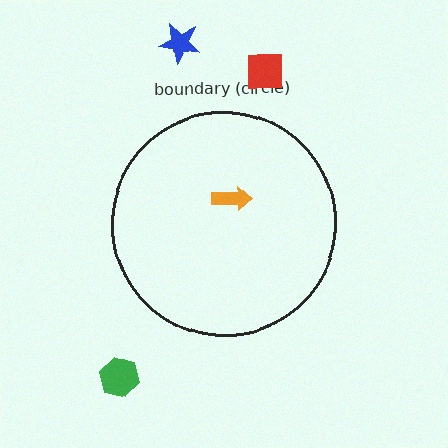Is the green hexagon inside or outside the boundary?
Outside.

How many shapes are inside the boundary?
1 inside, 3 outside.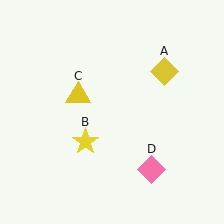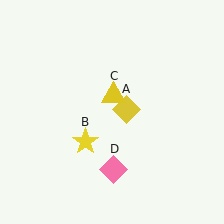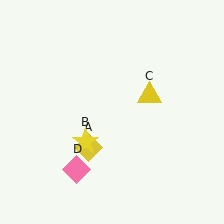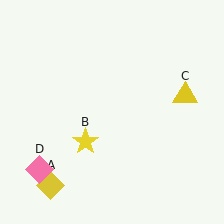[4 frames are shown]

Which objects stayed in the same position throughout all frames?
Yellow star (object B) remained stationary.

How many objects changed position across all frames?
3 objects changed position: yellow diamond (object A), yellow triangle (object C), pink diamond (object D).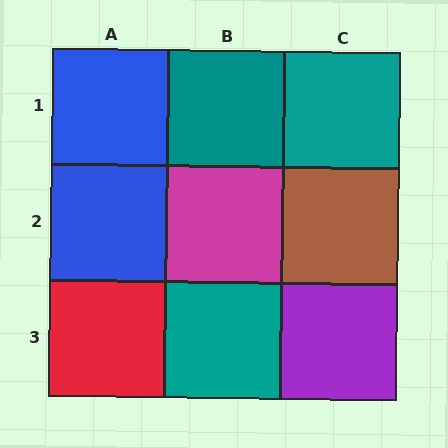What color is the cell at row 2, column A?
Blue.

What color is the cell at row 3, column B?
Teal.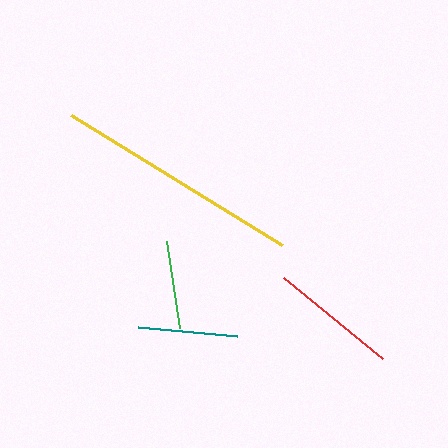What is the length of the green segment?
The green segment is approximately 87 pixels long.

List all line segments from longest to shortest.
From longest to shortest: yellow, red, teal, green.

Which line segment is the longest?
The yellow line is the longest at approximately 248 pixels.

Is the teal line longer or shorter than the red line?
The red line is longer than the teal line.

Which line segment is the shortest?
The green line is the shortest at approximately 87 pixels.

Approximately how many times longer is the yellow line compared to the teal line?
The yellow line is approximately 2.5 times the length of the teal line.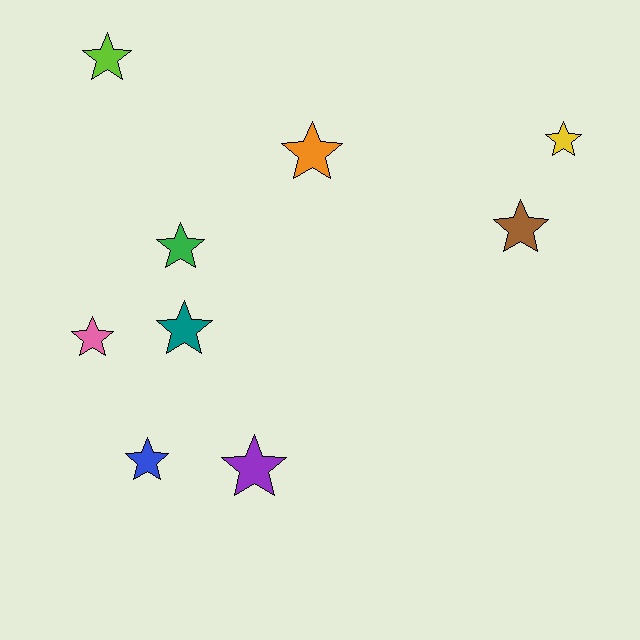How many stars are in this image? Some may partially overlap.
There are 9 stars.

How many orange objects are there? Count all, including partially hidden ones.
There is 1 orange object.